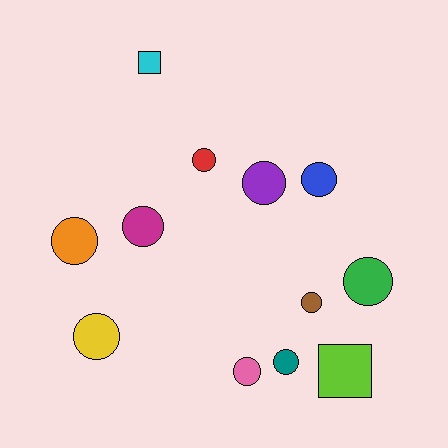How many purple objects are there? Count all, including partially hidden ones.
There is 1 purple object.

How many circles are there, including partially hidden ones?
There are 10 circles.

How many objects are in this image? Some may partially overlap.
There are 12 objects.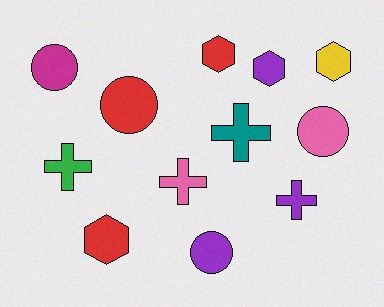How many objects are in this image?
There are 12 objects.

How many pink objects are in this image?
There are 2 pink objects.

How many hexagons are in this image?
There are 4 hexagons.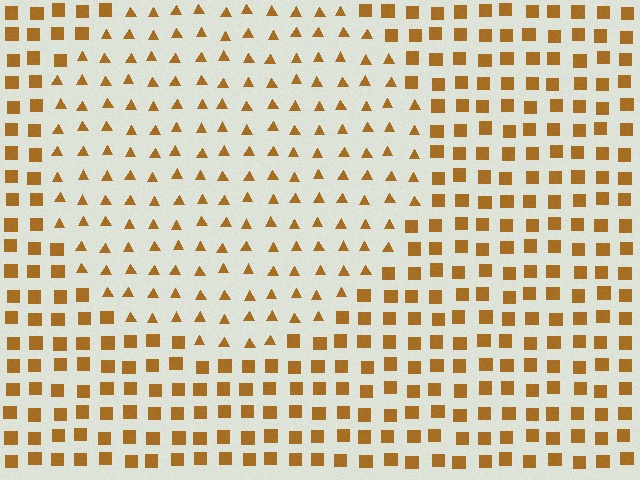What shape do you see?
I see a circle.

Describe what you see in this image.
The image is filled with small brown elements arranged in a uniform grid. A circle-shaped region contains triangles, while the surrounding area contains squares. The boundary is defined purely by the change in element shape.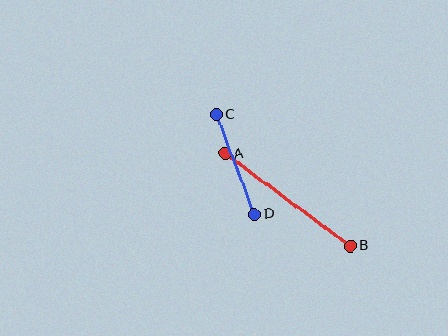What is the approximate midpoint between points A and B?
The midpoint is at approximately (287, 200) pixels.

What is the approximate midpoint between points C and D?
The midpoint is at approximately (236, 164) pixels.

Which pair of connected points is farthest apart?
Points A and B are farthest apart.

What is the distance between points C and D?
The distance is approximately 107 pixels.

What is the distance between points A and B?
The distance is approximately 155 pixels.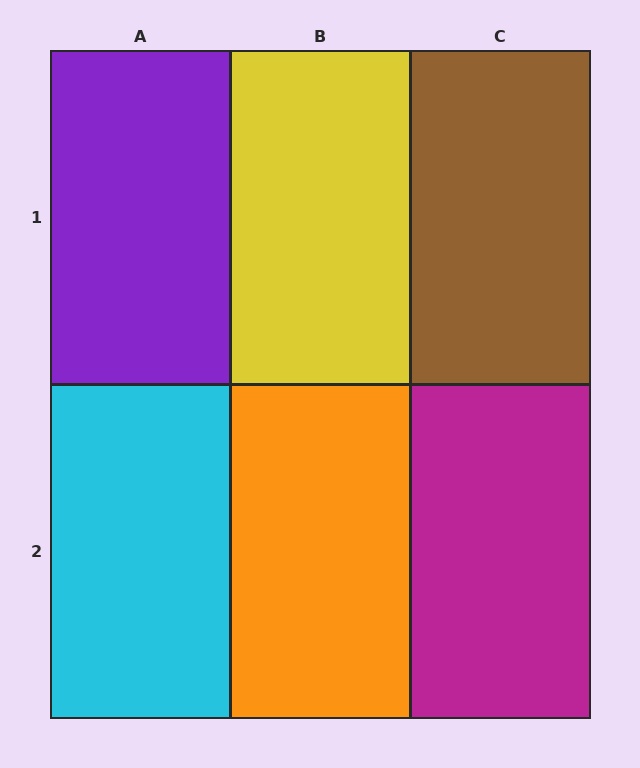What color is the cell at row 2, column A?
Cyan.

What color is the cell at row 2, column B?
Orange.